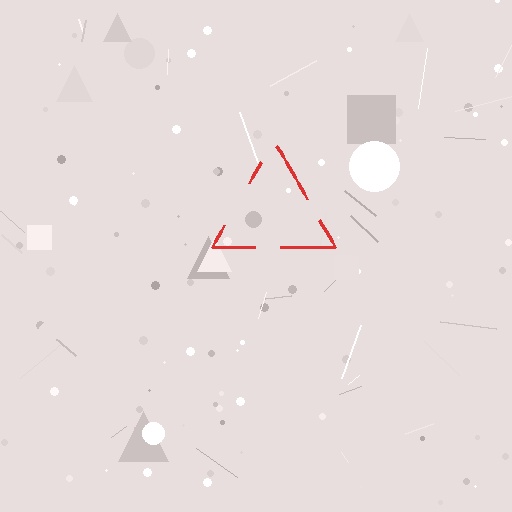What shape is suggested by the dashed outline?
The dashed outline suggests a triangle.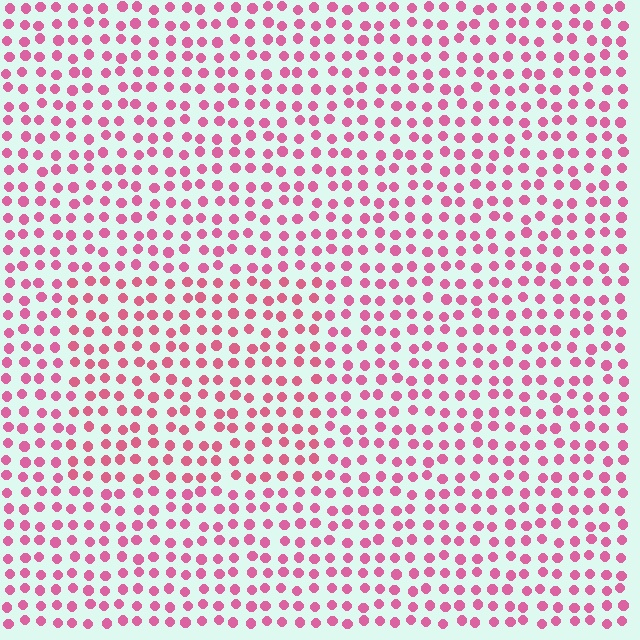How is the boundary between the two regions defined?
The boundary is defined purely by a slight shift in hue (about 13 degrees). Spacing, size, and orientation are identical on both sides.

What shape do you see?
I see a rectangle.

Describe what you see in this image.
The image is filled with small pink elements in a uniform arrangement. A rectangle-shaped region is visible where the elements are tinted to a slightly different hue, forming a subtle color boundary.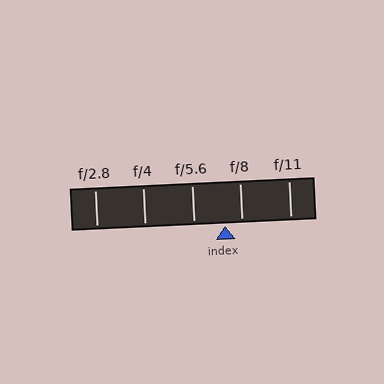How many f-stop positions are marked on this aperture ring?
There are 5 f-stop positions marked.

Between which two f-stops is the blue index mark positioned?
The index mark is between f/5.6 and f/8.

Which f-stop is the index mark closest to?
The index mark is closest to f/8.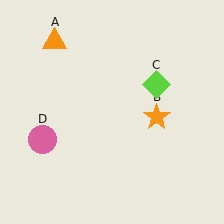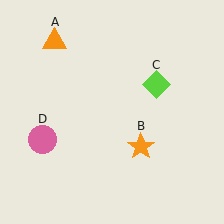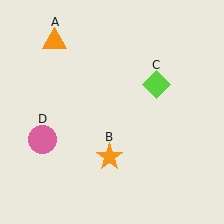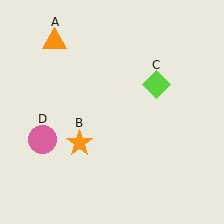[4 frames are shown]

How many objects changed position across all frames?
1 object changed position: orange star (object B).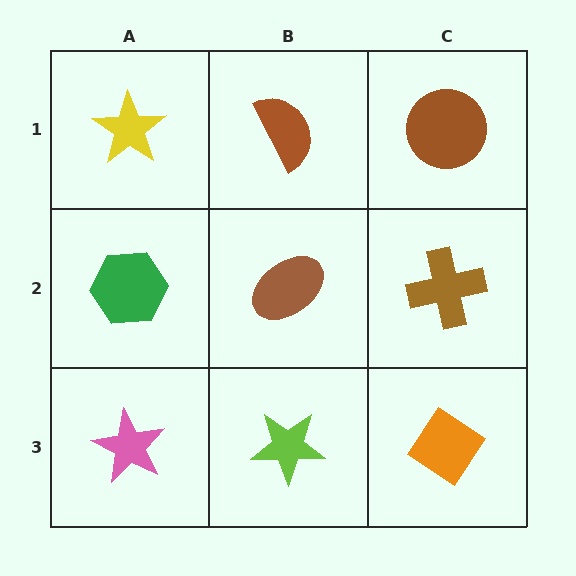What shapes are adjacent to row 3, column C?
A brown cross (row 2, column C), a lime star (row 3, column B).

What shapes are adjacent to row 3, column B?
A brown ellipse (row 2, column B), a pink star (row 3, column A), an orange diamond (row 3, column C).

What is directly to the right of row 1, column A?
A brown semicircle.